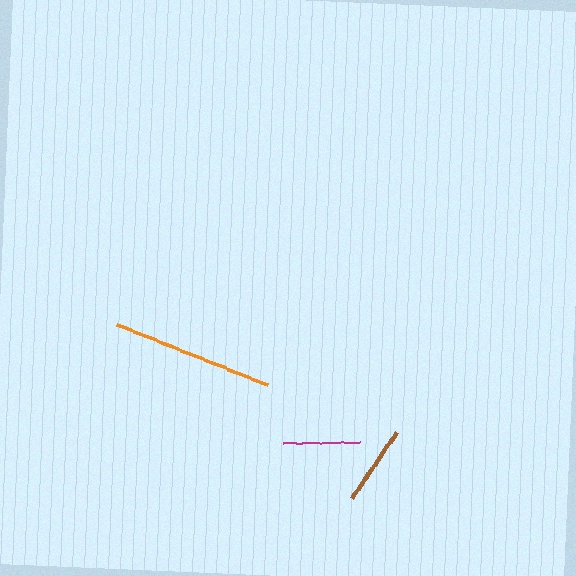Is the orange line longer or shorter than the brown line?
The orange line is longer than the brown line.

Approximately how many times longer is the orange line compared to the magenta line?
The orange line is approximately 2.1 times the length of the magenta line.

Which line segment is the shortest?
The magenta line is the shortest at approximately 76 pixels.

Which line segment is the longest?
The orange line is the longest at approximately 162 pixels.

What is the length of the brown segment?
The brown segment is approximately 81 pixels long.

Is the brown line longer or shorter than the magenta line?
The brown line is longer than the magenta line.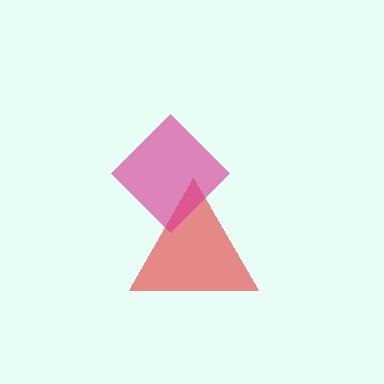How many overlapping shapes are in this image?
There are 2 overlapping shapes in the image.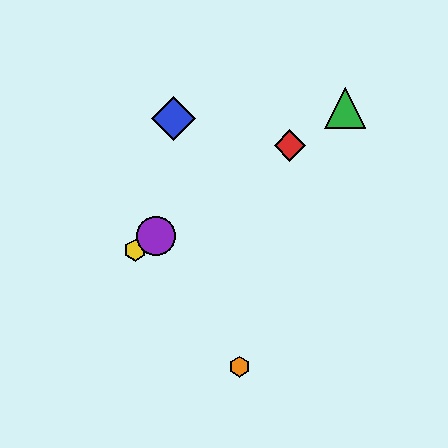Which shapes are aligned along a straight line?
The red diamond, the green triangle, the yellow hexagon, the purple circle are aligned along a straight line.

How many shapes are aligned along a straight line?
4 shapes (the red diamond, the green triangle, the yellow hexagon, the purple circle) are aligned along a straight line.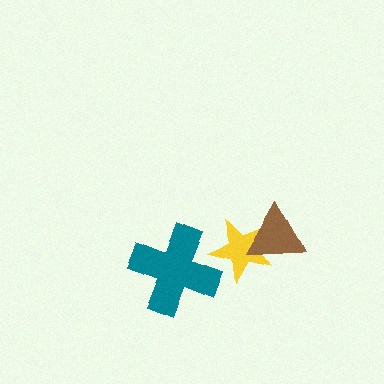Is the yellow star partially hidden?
Yes, it is partially covered by another shape.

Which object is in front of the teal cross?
The yellow star is in front of the teal cross.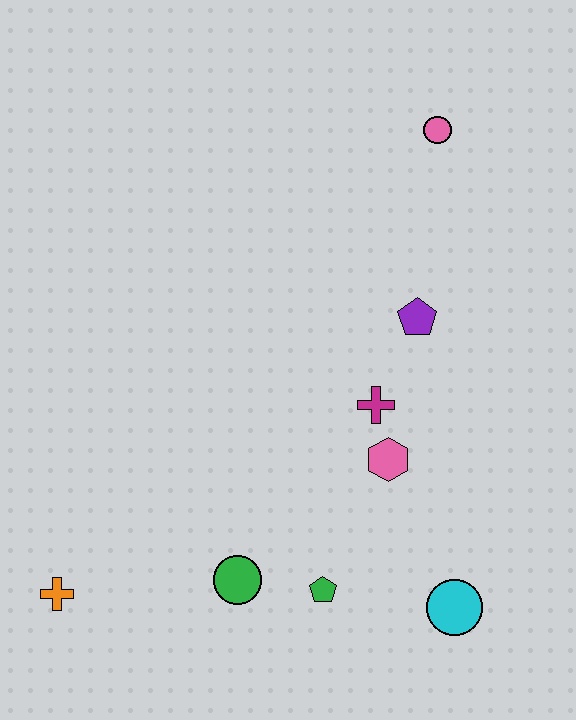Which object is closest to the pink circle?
The purple pentagon is closest to the pink circle.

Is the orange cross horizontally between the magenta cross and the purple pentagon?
No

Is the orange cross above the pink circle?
No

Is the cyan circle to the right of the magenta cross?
Yes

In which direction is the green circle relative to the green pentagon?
The green circle is to the left of the green pentagon.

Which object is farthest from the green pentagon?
The pink circle is farthest from the green pentagon.